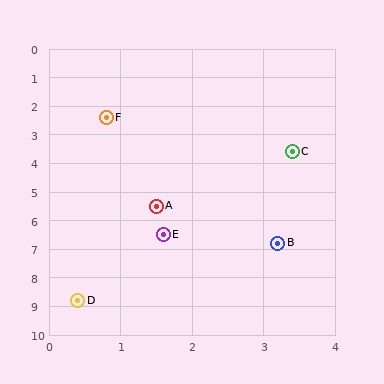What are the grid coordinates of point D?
Point D is at approximately (0.4, 8.8).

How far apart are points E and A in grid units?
Points E and A are about 1.0 grid units apart.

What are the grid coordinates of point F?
Point F is at approximately (0.8, 2.4).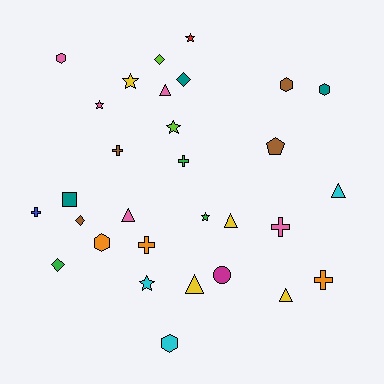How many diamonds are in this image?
There are 4 diamonds.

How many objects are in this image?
There are 30 objects.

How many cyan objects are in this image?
There are 3 cyan objects.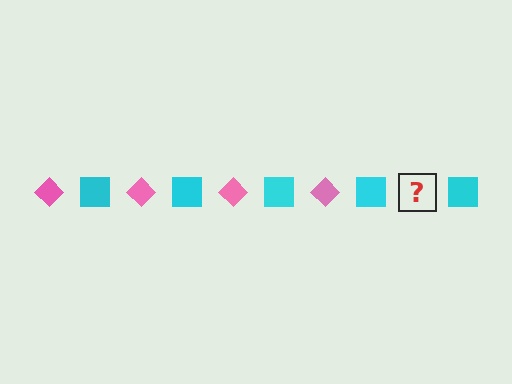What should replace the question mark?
The question mark should be replaced with a pink diamond.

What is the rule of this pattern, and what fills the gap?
The rule is that the pattern alternates between pink diamond and cyan square. The gap should be filled with a pink diamond.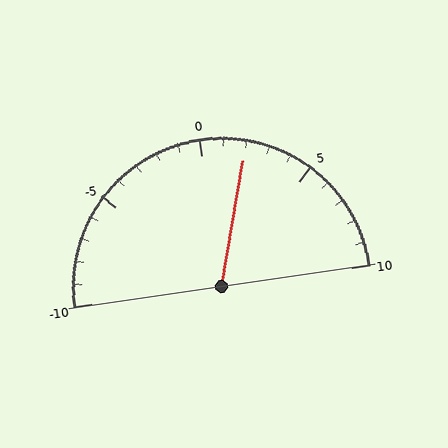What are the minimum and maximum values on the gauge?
The gauge ranges from -10 to 10.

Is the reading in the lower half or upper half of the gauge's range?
The reading is in the upper half of the range (-10 to 10).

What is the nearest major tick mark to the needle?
The nearest major tick mark is 0.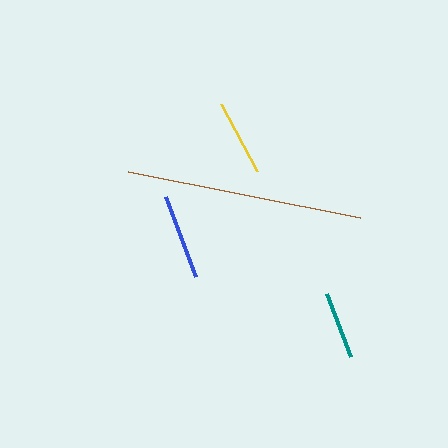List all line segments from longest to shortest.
From longest to shortest: brown, blue, yellow, teal.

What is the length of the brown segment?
The brown segment is approximately 237 pixels long.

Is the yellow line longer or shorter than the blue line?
The blue line is longer than the yellow line.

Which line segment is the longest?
The brown line is the longest at approximately 237 pixels.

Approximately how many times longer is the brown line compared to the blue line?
The brown line is approximately 2.7 times the length of the blue line.